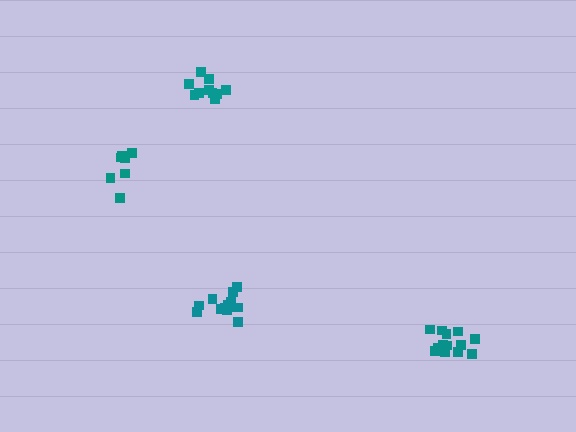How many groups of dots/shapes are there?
There are 4 groups.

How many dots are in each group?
Group 1: 7 dots, Group 2: 13 dots, Group 3: 13 dots, Group 4: 10 dots (43 total).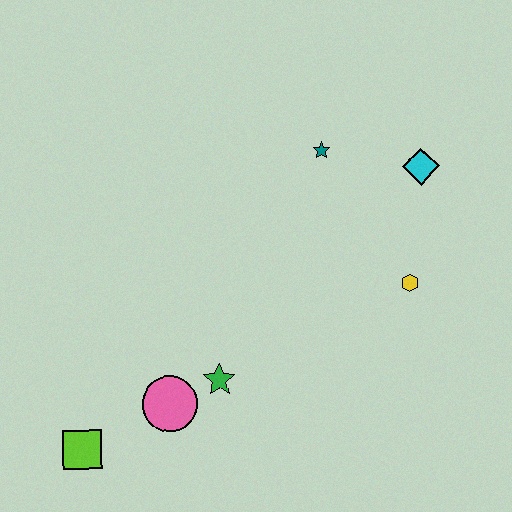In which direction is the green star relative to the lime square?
The green star is to the right of the lime square.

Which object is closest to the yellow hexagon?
The cyan diamond is closest to the yellow hexagon.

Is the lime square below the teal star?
Yes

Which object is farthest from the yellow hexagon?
The lime square is farthest from the yellow hexagon.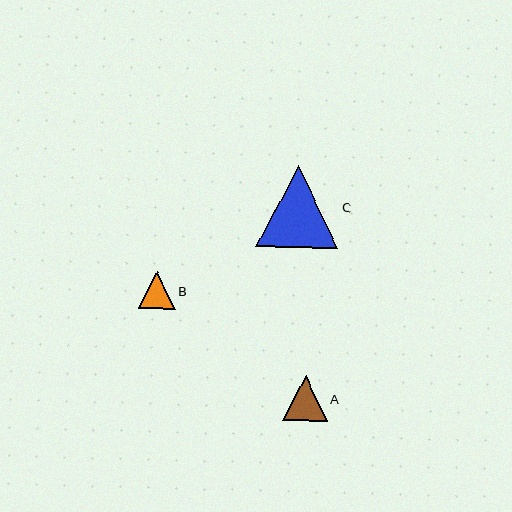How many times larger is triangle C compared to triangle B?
Triangle C is approximately 2.2 times the size of triangle B.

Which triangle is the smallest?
Triangle B is the smallest with a size of approximately 37 pixels.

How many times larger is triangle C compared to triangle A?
Triangle C is approximately 1.8 times the size of triangle A.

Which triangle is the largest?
Triangle C is the largest with a size of approximately 82 pixels.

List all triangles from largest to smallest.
From largest to smallest: C, A, B.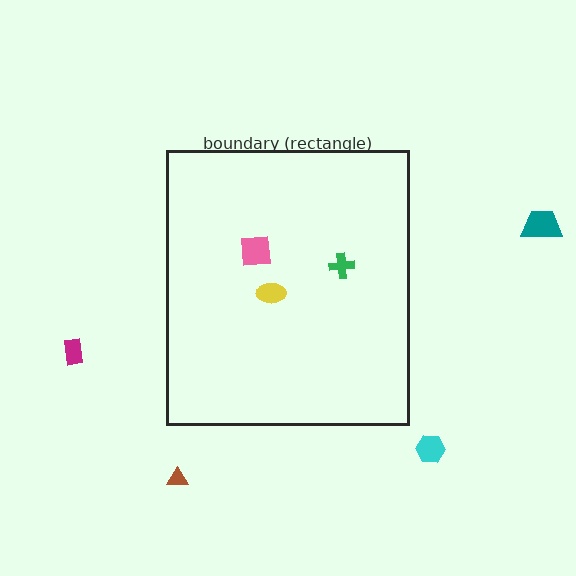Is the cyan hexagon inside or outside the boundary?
Outside.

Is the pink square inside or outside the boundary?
Inside.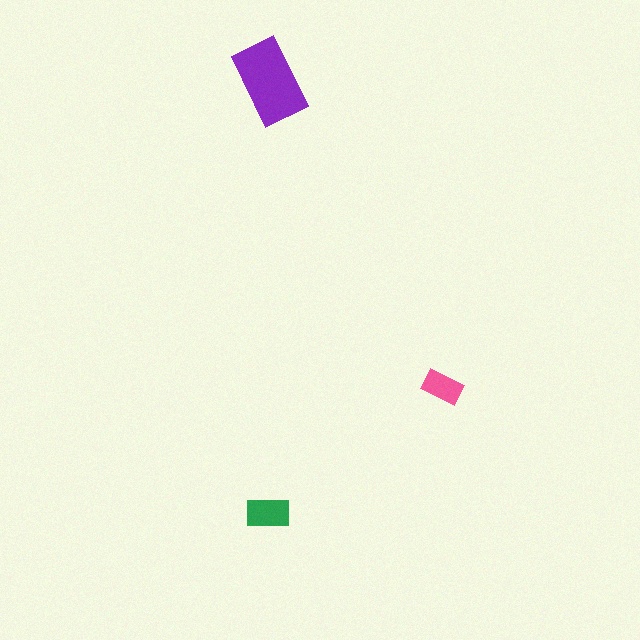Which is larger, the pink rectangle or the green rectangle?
The green one.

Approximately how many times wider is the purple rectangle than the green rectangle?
About 2 times wider.